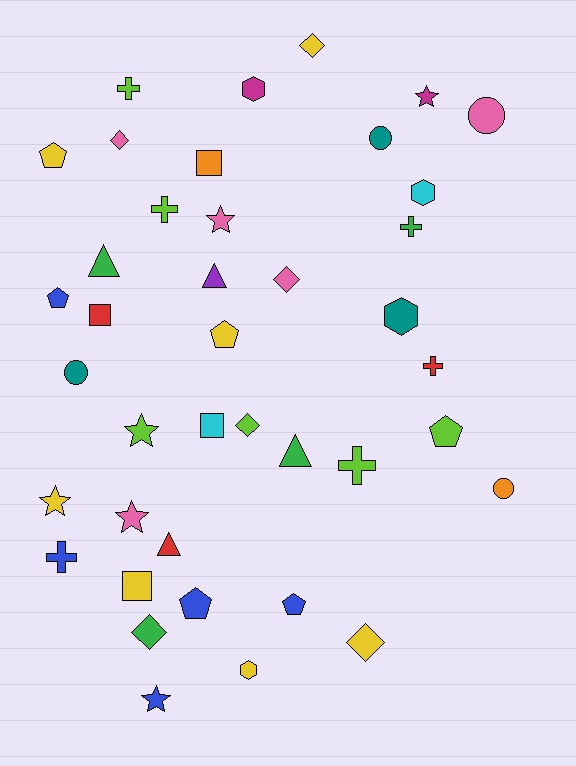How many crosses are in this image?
There are 6 crosses.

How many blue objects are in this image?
There are 5 blue objects.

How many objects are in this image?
There are 40 objects.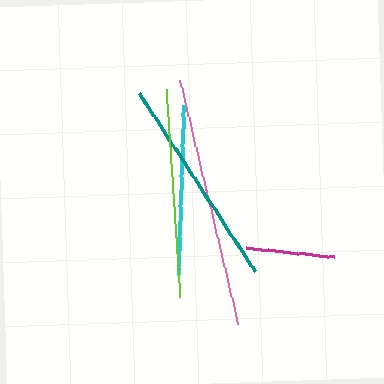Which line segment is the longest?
The pink line is the longest at approximately 250 pixels.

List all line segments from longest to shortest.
From longest to shortest: pink, teal, lime, cyan, magenta.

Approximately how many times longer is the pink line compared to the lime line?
The pink line is approximately 1.2 times the length of the lime line.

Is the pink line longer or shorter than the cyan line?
The pink line is longer than the cyan line.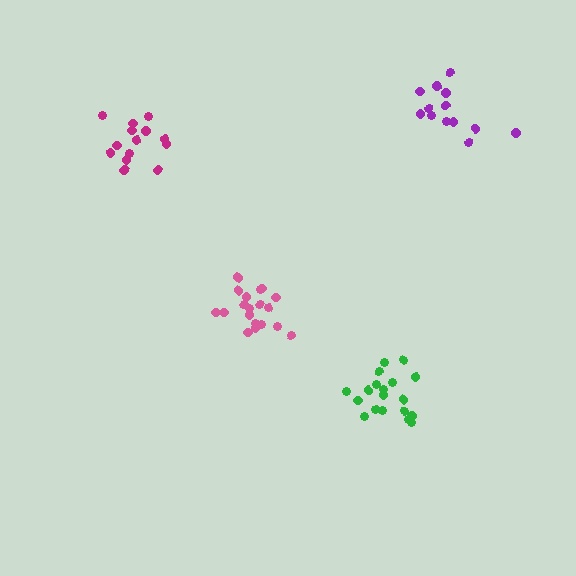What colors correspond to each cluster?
The clusters are colored: green, pink, magenta, purple.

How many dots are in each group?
Group 1: 19 dots, Group 2: 19 dots, Group 3: 14 dots, Group 4: 13 dots (65 total).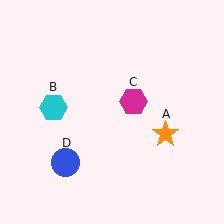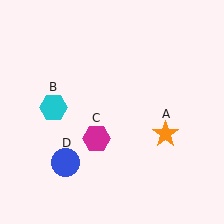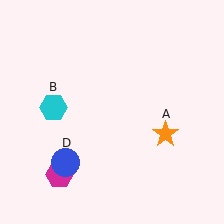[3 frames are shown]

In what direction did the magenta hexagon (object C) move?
The magenta hexagon (object C) moved down and to the left.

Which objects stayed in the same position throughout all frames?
Orange star (object A) and cyan hexagon (object B) and blue circle (object D) remained stationary.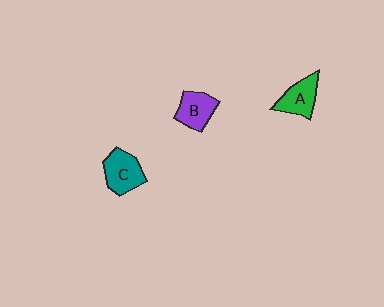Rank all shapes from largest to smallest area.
From largest to smallest: C (teal), A (green), B (purple).